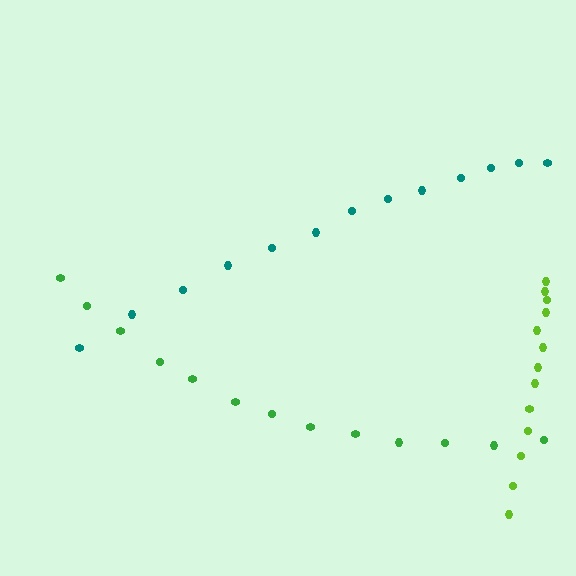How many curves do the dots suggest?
There are 3 distinct paths.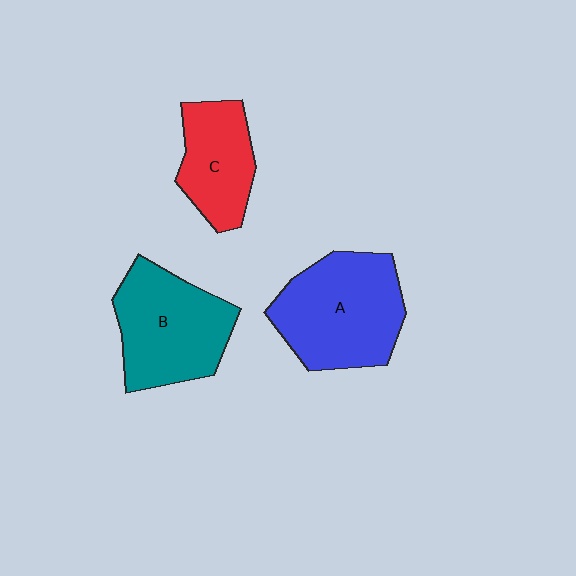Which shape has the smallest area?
Shape C (red).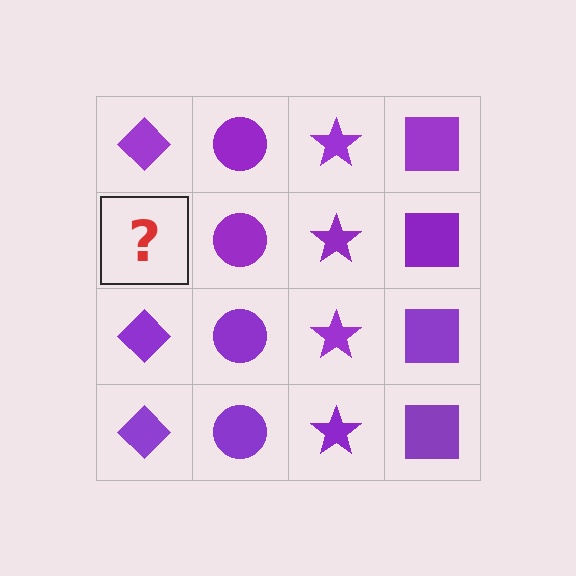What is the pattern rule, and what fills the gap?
The rule is that each column has a consistent shape. The gap should be filled with a purple diamond.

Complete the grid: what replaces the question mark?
The question mark should be replaced with a purple diamond.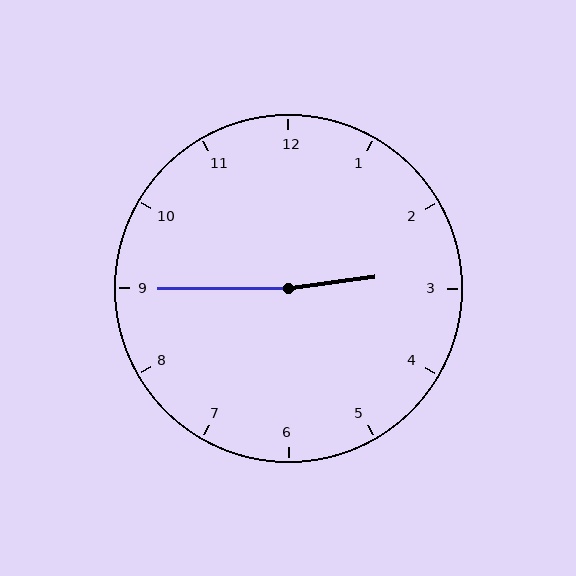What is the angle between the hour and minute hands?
Approximately 172 degrees.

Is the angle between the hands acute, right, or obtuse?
It is obtuse.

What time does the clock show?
2:45.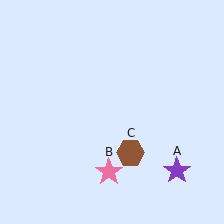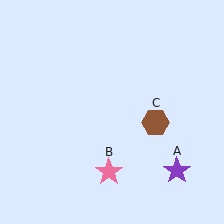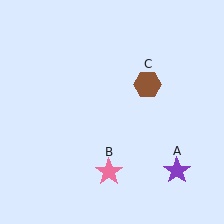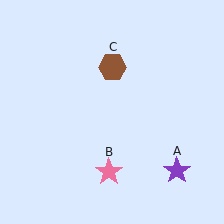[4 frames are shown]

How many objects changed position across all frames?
1 object changed position: brown hexagon (object C).